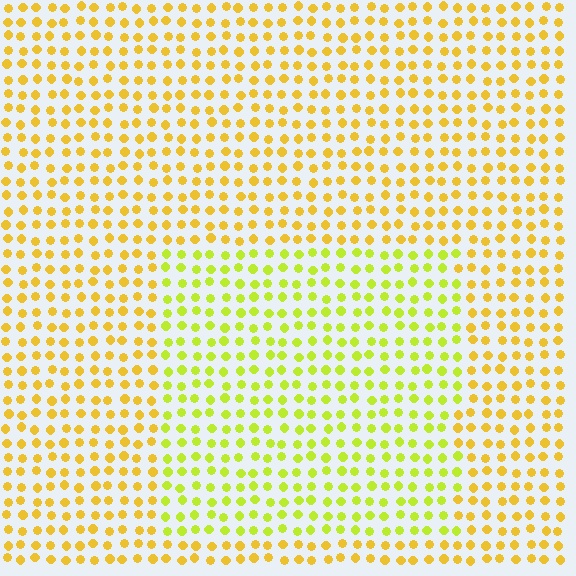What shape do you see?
I see a rectangle.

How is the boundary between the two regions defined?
The boundary is defined purely by a slight shift in hue (about 30 degrees). Spacing, size, and orientation are identical on both sides.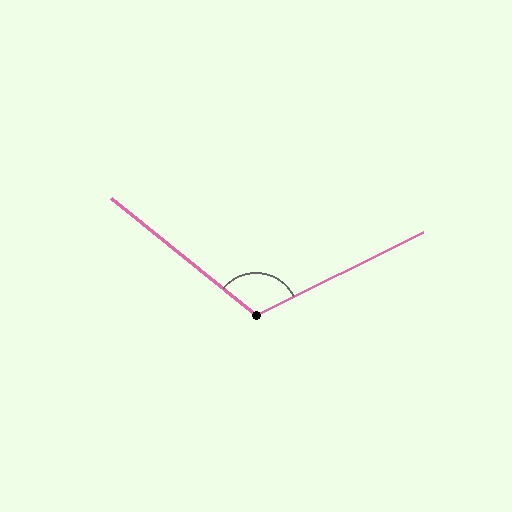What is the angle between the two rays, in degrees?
Approximately 115 degrees.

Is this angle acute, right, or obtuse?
It is obtuse.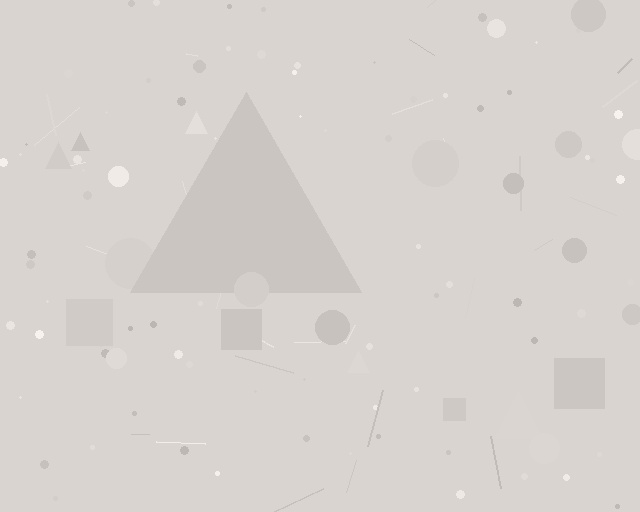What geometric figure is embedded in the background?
A triangle is embedded in the background.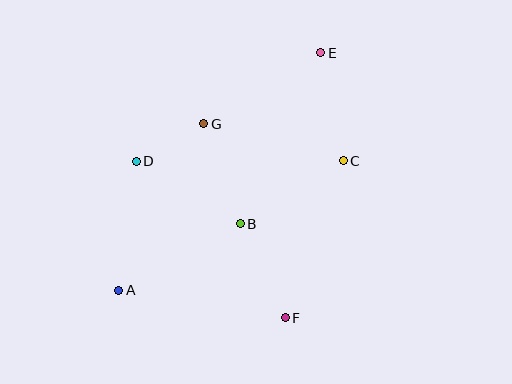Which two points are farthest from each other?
Points A and E are farthest from each other.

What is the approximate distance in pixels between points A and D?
The distance between A and D is approximately 130 pixels.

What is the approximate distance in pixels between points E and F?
The distance between E and F is approximately 267 pixels.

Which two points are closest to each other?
Points D and G are closest to each other.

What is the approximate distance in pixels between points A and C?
The distance between A and C is approximately 259 pixels.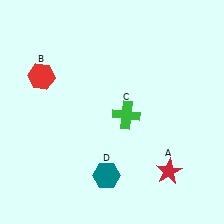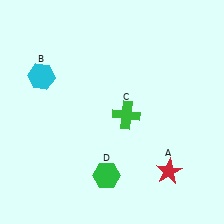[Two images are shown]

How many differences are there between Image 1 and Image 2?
There are 2 differences between the two images.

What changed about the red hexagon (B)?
In Image 1, B is red. In Image 2, it changed to cyan.